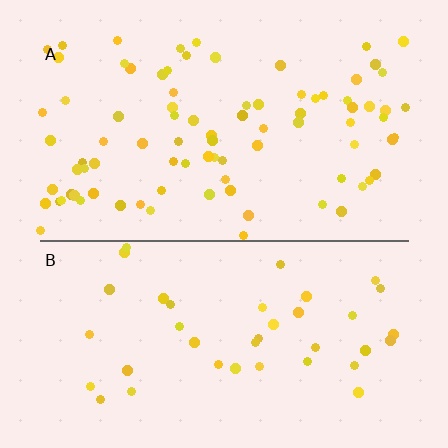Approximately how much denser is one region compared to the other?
Approximately 2.2× — region A over region B.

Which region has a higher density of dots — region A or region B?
A (the top).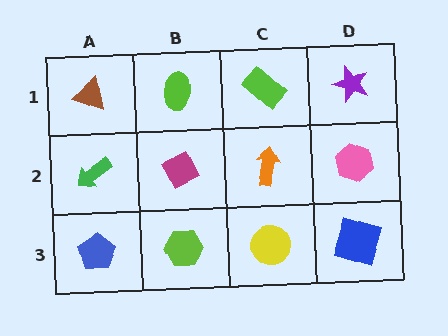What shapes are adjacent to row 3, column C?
An orange arrow (row 2, column C), a lime hexagon (row 3, column B), a blue square (row 3, column D).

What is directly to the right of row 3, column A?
A lime hexagon.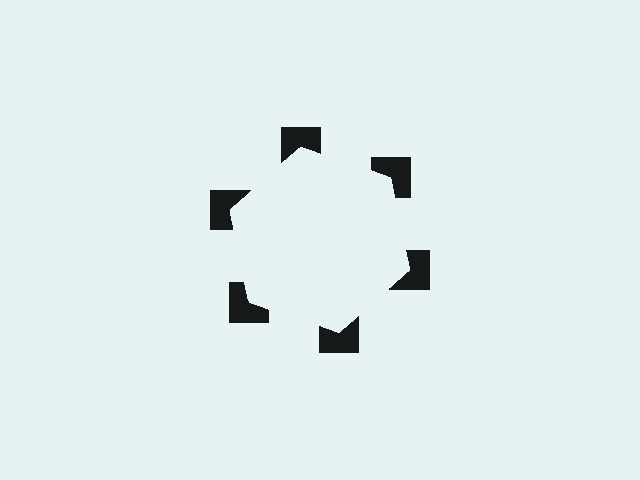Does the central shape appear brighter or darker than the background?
It typically appears slightly brighter than the background, even though no actual brightness change is drawn.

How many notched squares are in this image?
There are 6 — one at each vertex of the illusory hexagon.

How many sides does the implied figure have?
6 sides.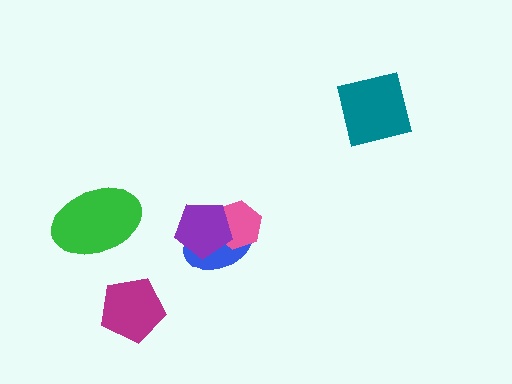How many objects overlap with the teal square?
0 objects overlap with the teal square.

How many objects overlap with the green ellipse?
0 objects overlap with the green ellipse.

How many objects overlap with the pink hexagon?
2 objects overlap with the pink hexagon.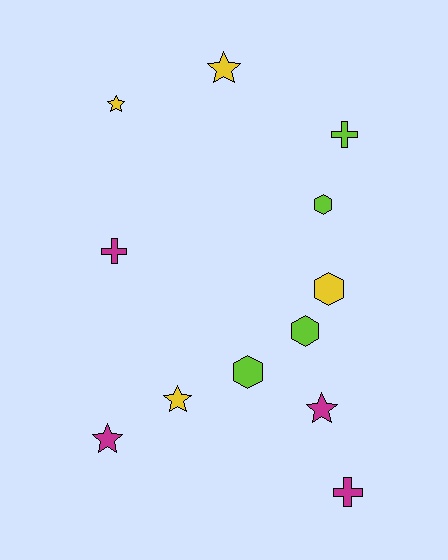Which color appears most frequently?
Lime, with 4 objects.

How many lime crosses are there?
There is 1 lime cross.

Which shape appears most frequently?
Star, with 5 objects.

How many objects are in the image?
There are 12 objects.